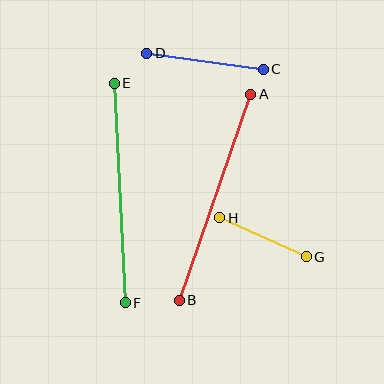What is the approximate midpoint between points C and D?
The midpoint is at approximately (205, 61) pixels.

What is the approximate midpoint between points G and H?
The midpoint is at approximately (263, 237) pixels.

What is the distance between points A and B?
The distance is approximately 218 pixels.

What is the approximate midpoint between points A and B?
The midpoint is at approximately (215, 197) pixels.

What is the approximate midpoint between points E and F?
The midpoint is at approximately (120, 193) pixels.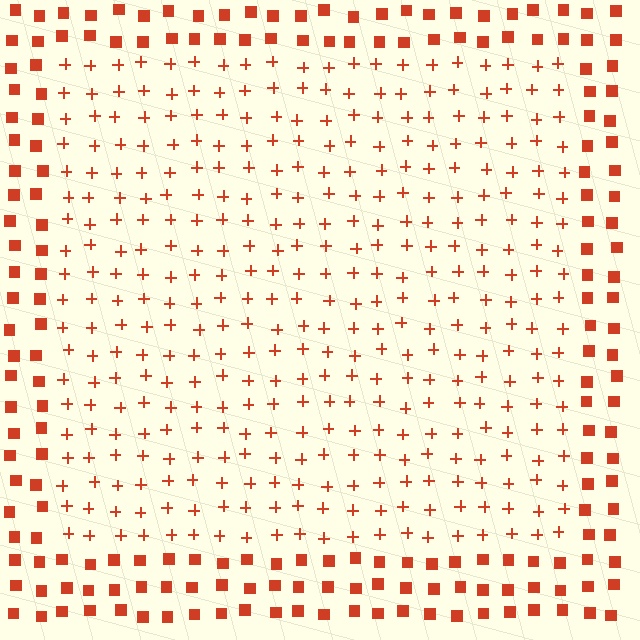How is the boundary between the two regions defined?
The boundary is defined by a change in element shape: plus signs inside vs. squares outside. All elements share the same color and spacing.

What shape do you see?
I see a rectangle.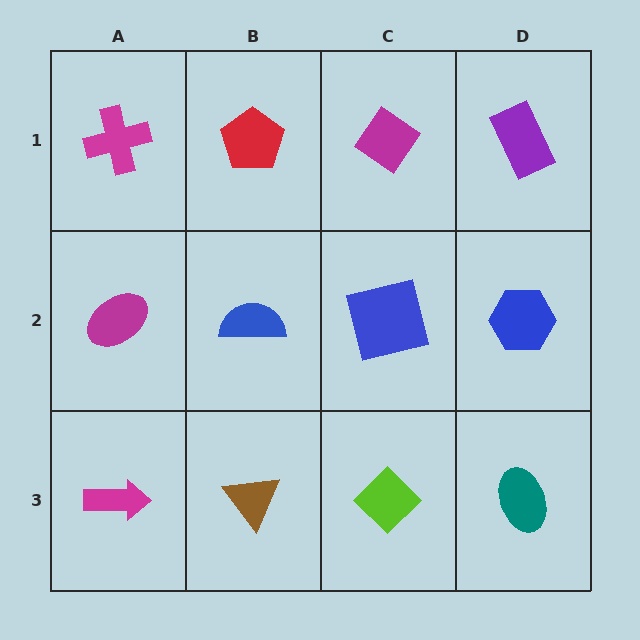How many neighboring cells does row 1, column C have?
3.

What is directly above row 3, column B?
A blue semicircle.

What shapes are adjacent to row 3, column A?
A magenta ellipse (row 2, column A), a brown triangle (row 3, column B).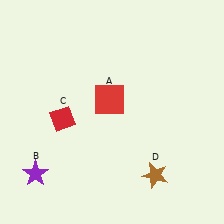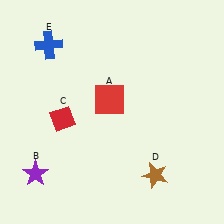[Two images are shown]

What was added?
A blue cross (E) was added in Image 2.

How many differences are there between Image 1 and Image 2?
There is 1 difference between the two images.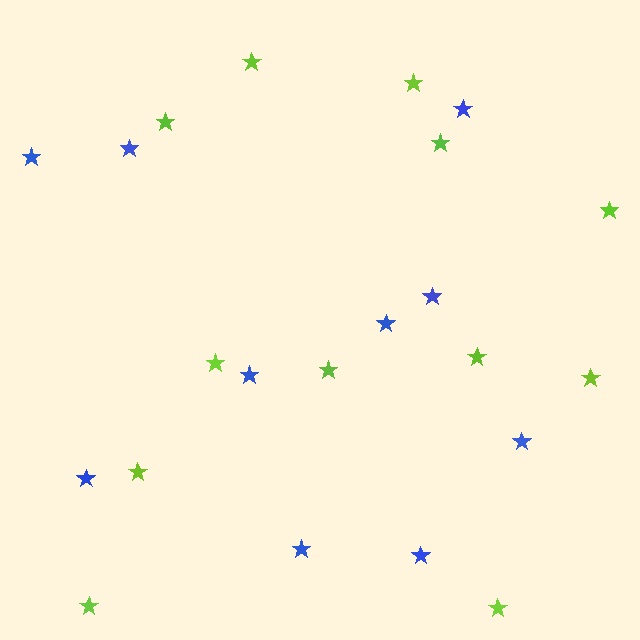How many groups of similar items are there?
There are 2 groups: one group of lime stars (12) and one group of blue stars (10).